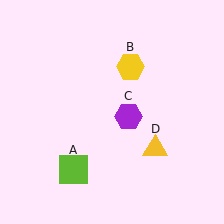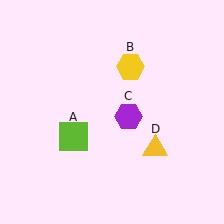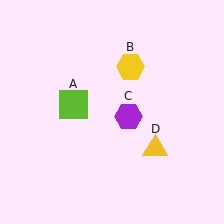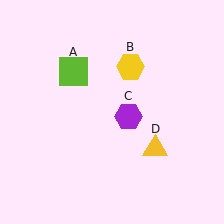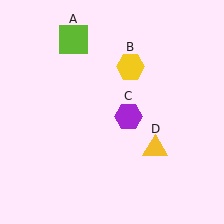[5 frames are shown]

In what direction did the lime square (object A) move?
The lime square (object A) moved up.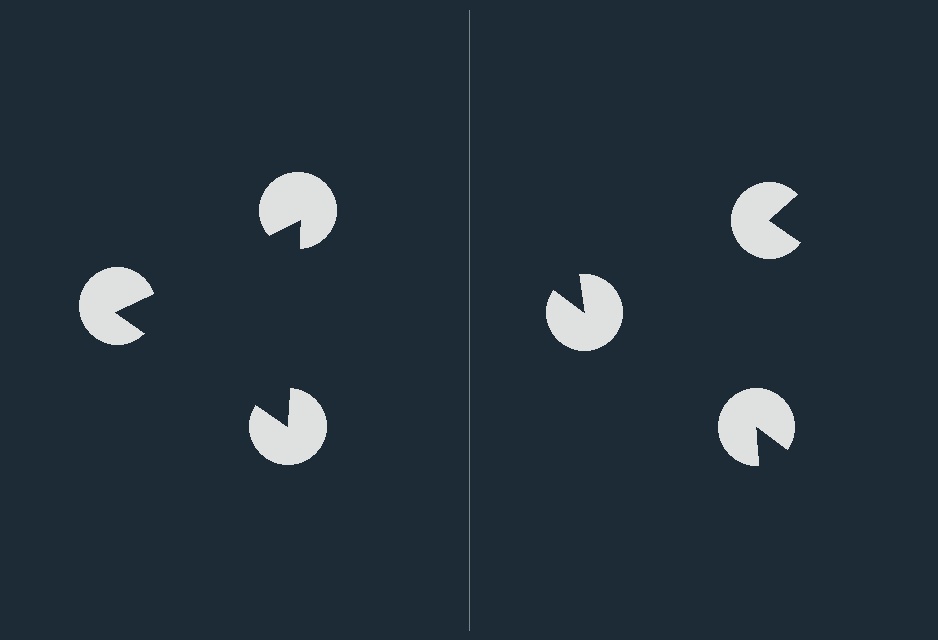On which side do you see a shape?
An illusory triangle appears on the left side. On the right side the wedge cuts are rotated, so no coherent shape forms.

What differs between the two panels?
The pac-man discs are positioned identically on both sides; only the wedge orientations differ. On the left they align to a triangle; on the right they are misaligned.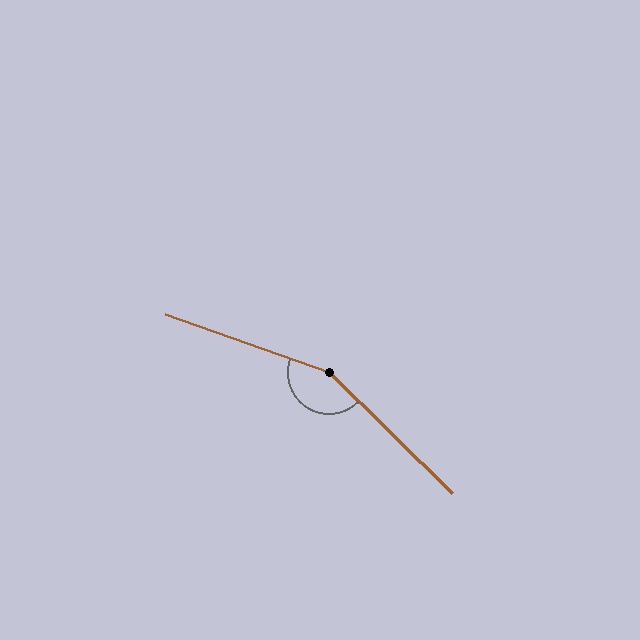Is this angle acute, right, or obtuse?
It is obtuse.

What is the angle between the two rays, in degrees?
Approximately 155 degrees.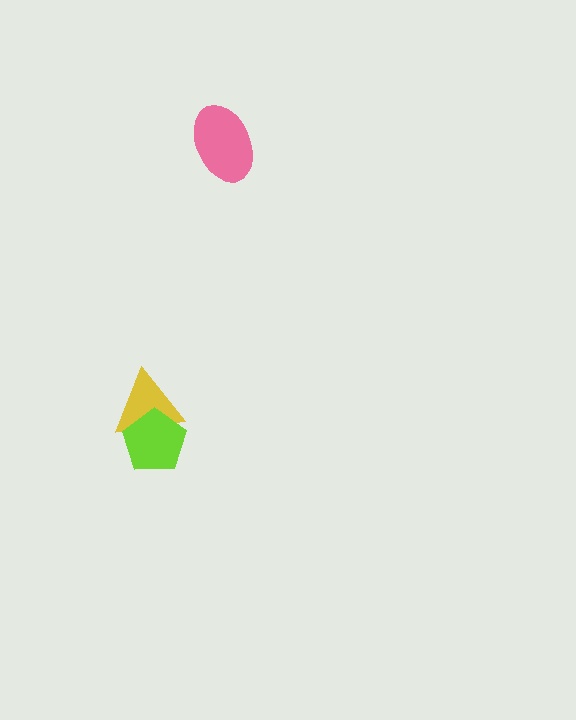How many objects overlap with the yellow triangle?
1 object overlaps with the yellow triangle.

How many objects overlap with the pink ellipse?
0 objects overlap with the pink ellipse.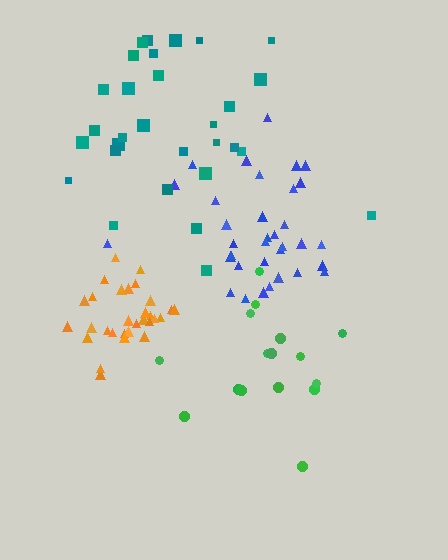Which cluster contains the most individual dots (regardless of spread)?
Blue (34).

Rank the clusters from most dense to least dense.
orange, blue, teal, green.